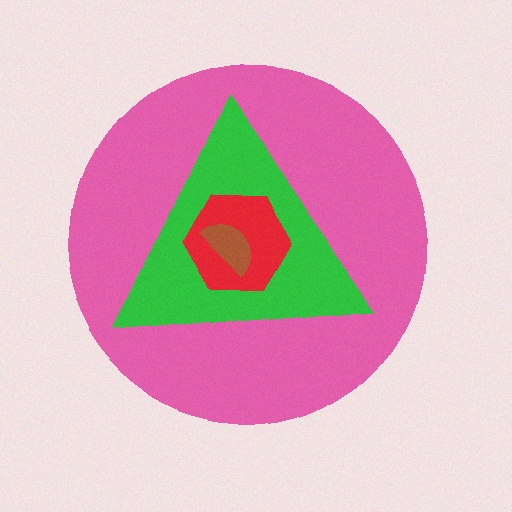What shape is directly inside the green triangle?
The red hexagon.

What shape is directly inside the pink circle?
The green triangle.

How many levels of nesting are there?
4.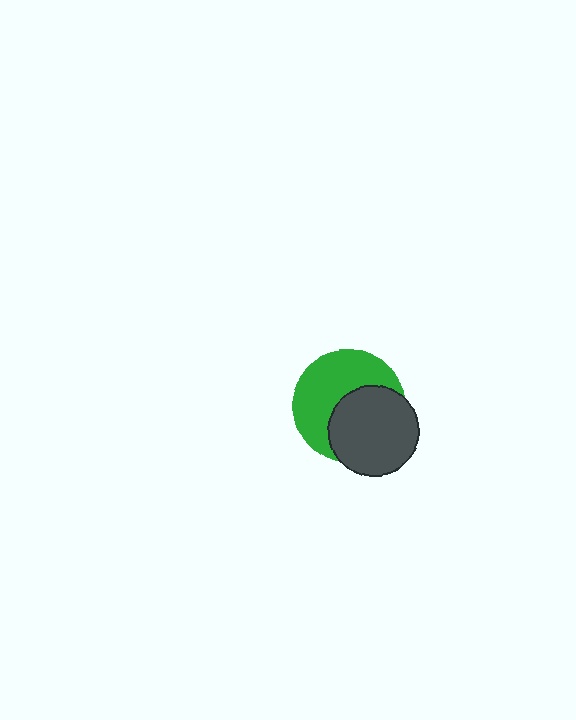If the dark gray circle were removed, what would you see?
You would see the complete green circle.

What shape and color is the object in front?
The object in front is a dark gray circle.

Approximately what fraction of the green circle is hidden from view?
Roughly 46% of the green circle is hidden behind the dark gray circle.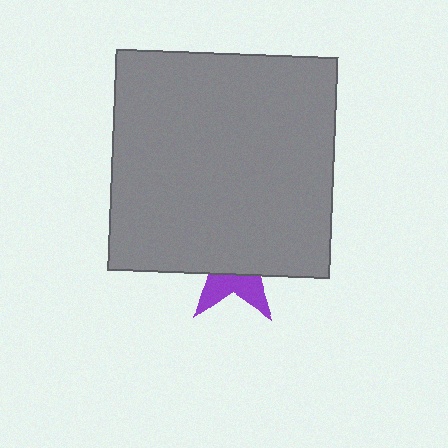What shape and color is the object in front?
The object in front is a gray square.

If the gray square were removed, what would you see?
You would see the complete purple star.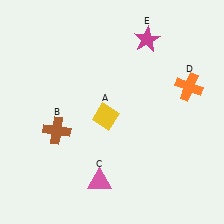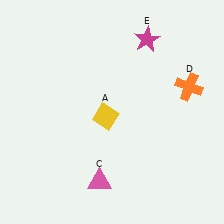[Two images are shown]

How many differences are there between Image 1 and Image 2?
There is 1 difference between the two images.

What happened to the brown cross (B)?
The brown cross (B) was removed in Image 2. It was in the bottom-left area of Image 1.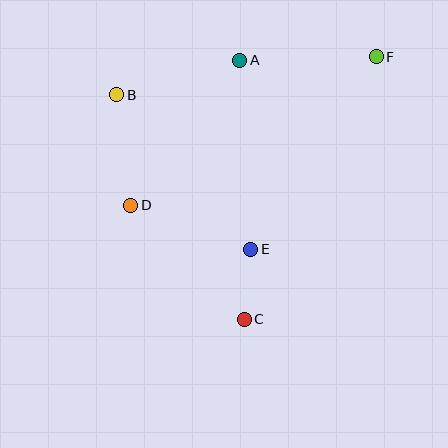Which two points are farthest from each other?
Points C and F are farthest from each other.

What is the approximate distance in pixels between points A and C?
The distance between A and C is approximately 259 pixels.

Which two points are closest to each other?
Points C and E are closest to each other.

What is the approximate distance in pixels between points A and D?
The distance between A and D is approximately 182 pixels.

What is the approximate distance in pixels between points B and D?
The distance between B and D is approximately 111 pixels.